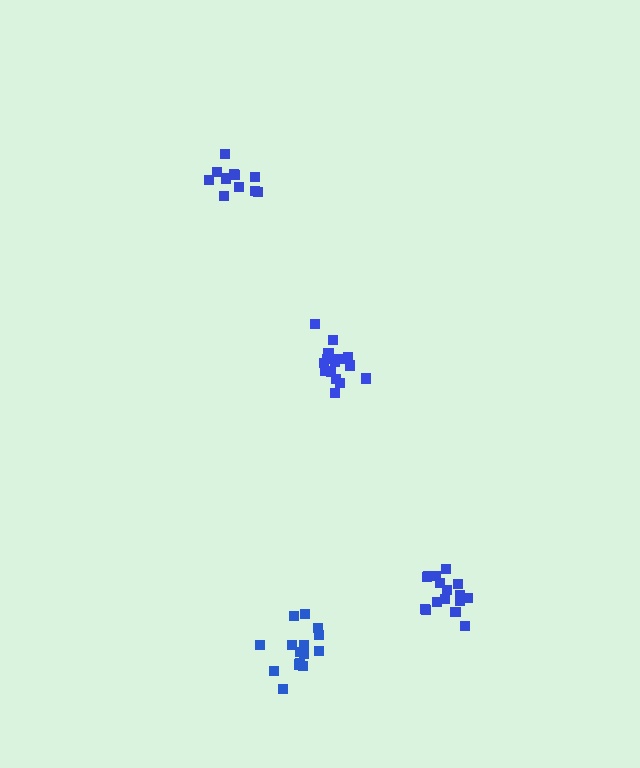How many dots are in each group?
Group 1: 16 dots, Group 2: 11 dots, Group 3: 15 dots, Group 4: 16 dots (58 total).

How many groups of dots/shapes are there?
There are 4 groups.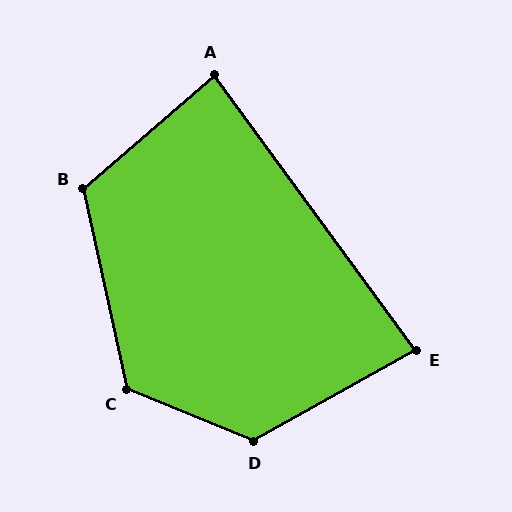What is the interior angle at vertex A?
Approximately 85 degrees (approximately right).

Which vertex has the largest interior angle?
D, at approximately 128 degrees.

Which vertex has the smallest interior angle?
E, at approximately 83 degrees.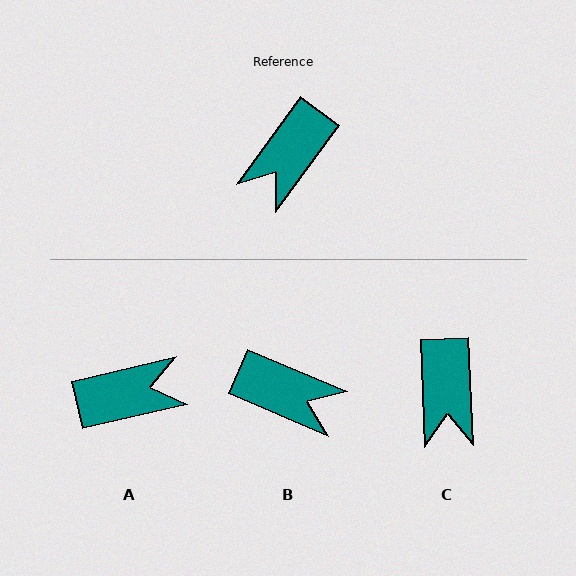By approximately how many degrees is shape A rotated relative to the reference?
Approximately 139 degrees counter-clockwise.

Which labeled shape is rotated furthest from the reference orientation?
A, about 139 degrees away.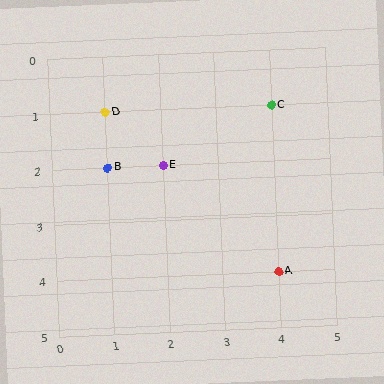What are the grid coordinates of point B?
Point B is at grid coordinates (1, 2).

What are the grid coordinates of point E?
Point E is at grid coordinates (2, 2).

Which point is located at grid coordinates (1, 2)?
Point B is at (1, 2).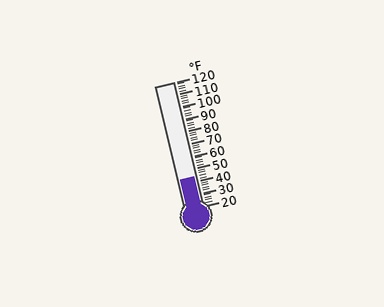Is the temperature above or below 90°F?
The temperature is below 90°F.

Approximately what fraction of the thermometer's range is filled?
The thermometer is filled to approximately 25% of its range.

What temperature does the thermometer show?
The thermometer shows approximately 44°F.